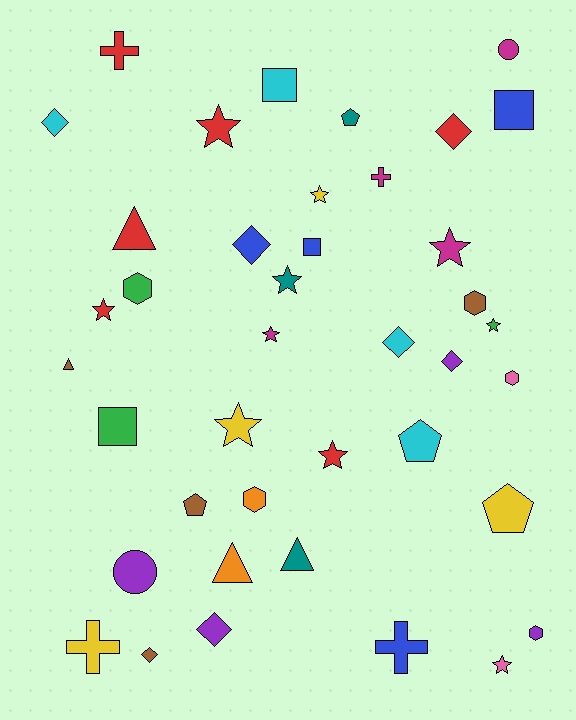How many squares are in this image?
There are 4 squares.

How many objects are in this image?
There are 40 objects.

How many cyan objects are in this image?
There are 4 cyan objects.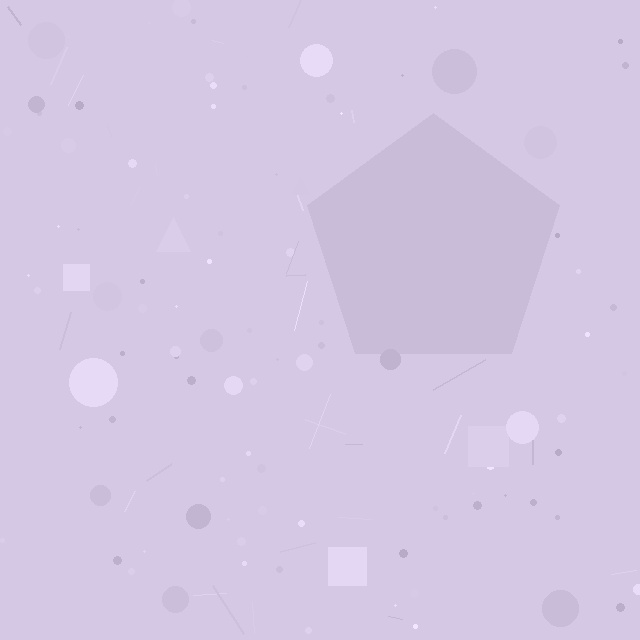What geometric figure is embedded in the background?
A pentagon is embedded in the background.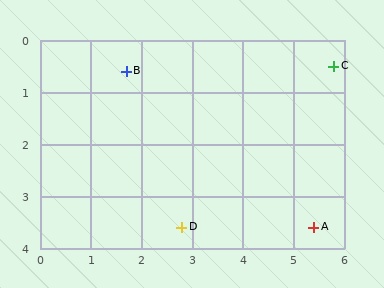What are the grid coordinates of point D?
Point D is at approximately (2.8, 3.6).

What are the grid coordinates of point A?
Point A is at approximately (5.4, 3.6).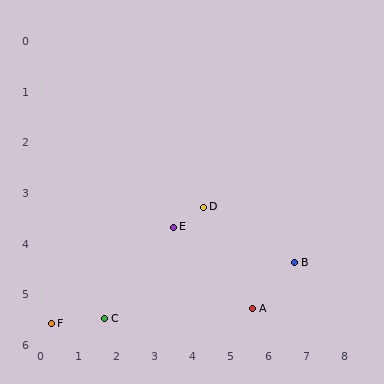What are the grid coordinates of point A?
Point A is at approximately (5.6, 5.3).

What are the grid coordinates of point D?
Point D is at approximately (4.3, 3.3).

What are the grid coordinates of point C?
Point C is at approximately (1.7, 5.5).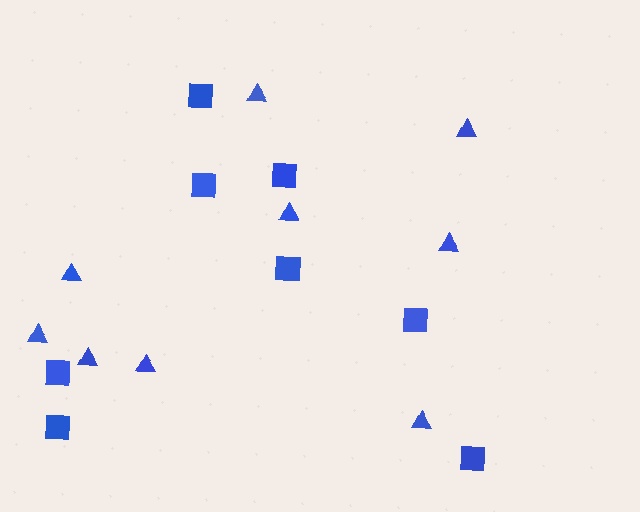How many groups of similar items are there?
There are 2 groups: one group of squares (8) and one group of triangles (9).